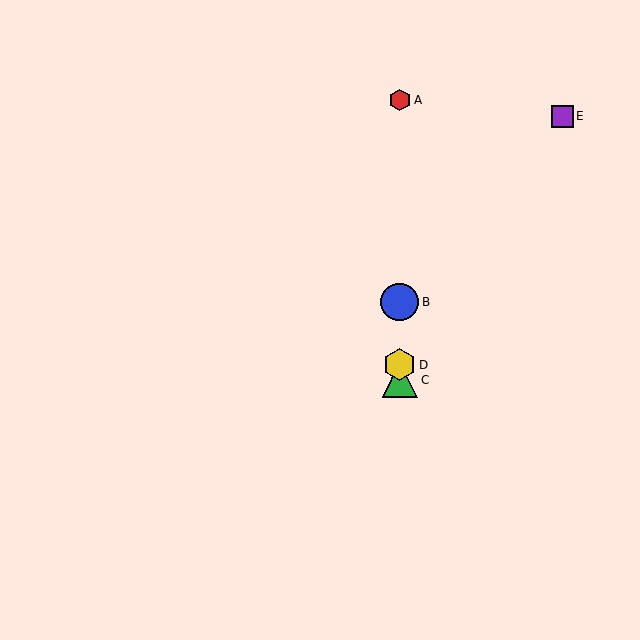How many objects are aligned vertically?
4 objects (A, B, C, D) are aligned vertically.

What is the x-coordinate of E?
Object E is at x≈562.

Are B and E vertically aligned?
No, B is at x≈400 and E is at x≈562.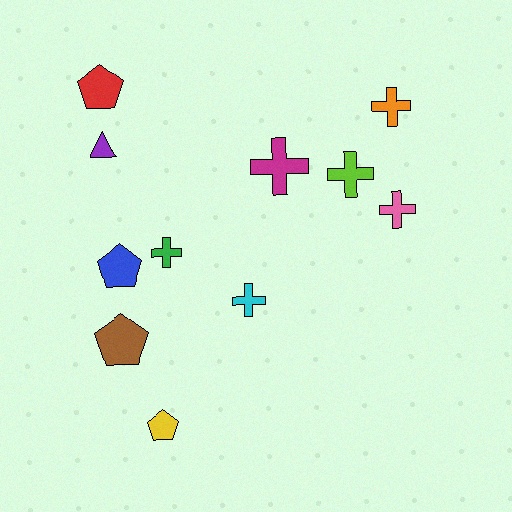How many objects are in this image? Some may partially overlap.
There are 11 objects.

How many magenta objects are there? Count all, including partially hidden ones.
There is 1 magenta object.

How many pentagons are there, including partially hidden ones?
There are 4 pentagons.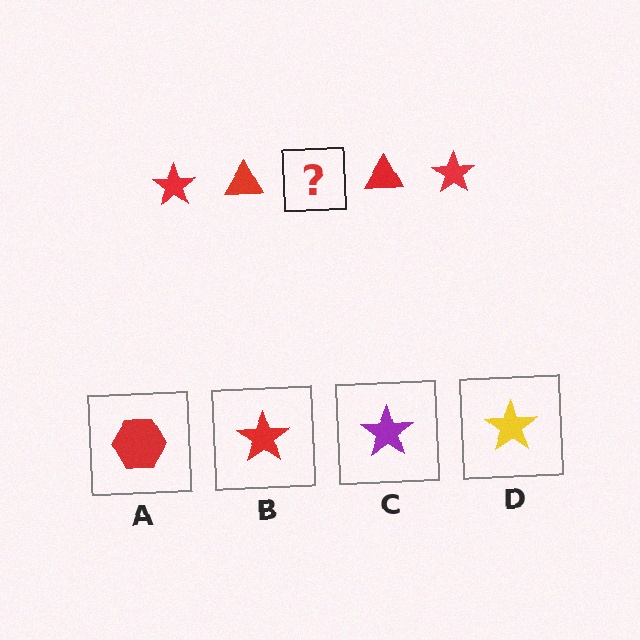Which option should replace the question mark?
Option B.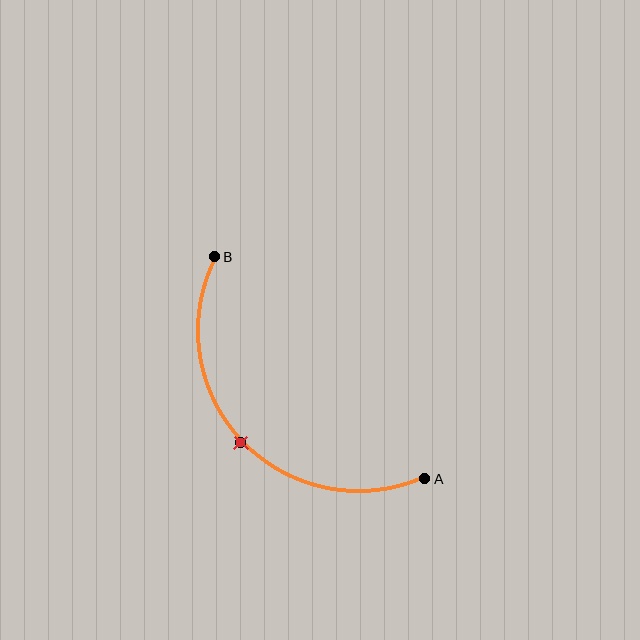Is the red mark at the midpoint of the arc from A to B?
Yes. The red mark lies on the arc at equal arc-length from both A and B — it is the arc midpoint.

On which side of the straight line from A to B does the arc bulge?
The arc bulges below and to the left of the straight line connecting A and B.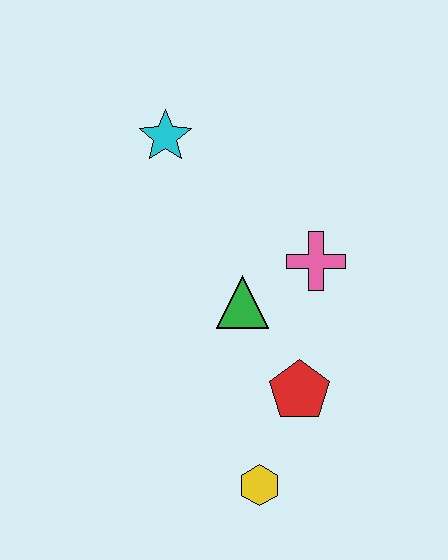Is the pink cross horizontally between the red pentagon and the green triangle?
No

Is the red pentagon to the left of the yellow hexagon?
No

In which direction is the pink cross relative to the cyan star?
The pink cross is to the right of the cyan star.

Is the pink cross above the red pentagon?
Yes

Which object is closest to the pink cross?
The green triangle is closest to the pink cross.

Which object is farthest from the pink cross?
The yellow hexagon is farthest from the pink cross.